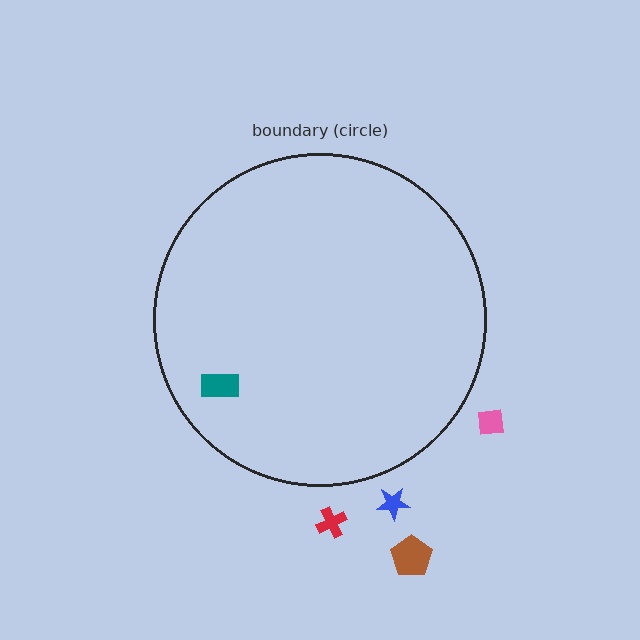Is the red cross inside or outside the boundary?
Outside.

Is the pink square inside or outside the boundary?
Outside.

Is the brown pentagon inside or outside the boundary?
Outside.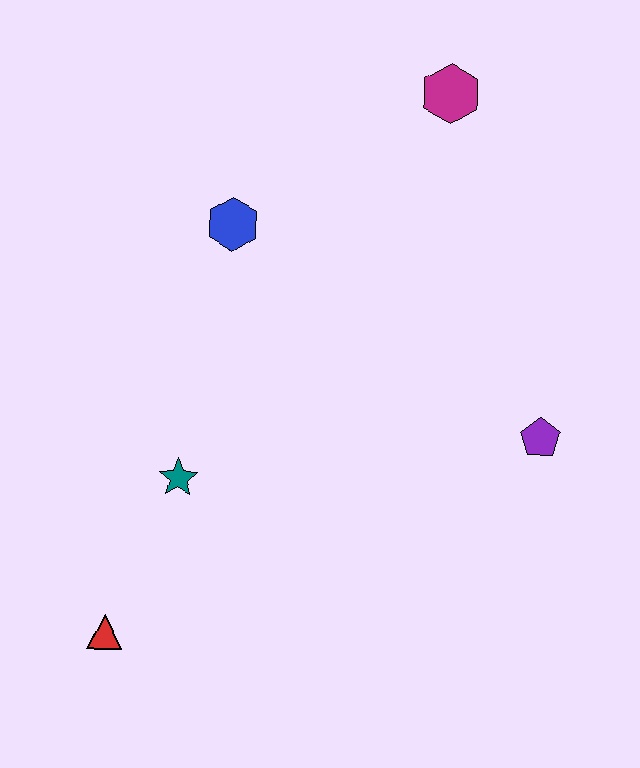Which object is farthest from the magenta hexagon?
The red triangle is farthest from the magenta hexagon.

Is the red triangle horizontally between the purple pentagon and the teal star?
No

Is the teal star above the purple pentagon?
No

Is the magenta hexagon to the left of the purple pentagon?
Yes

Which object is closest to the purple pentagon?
The magenta hexagon is closest to the purple pentagon.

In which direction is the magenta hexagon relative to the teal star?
The magenta hexagon is above the teal star.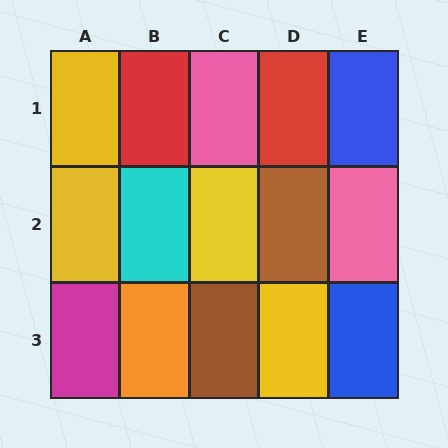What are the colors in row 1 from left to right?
Yellow, red, pink, red, blue.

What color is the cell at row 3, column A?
Magenta.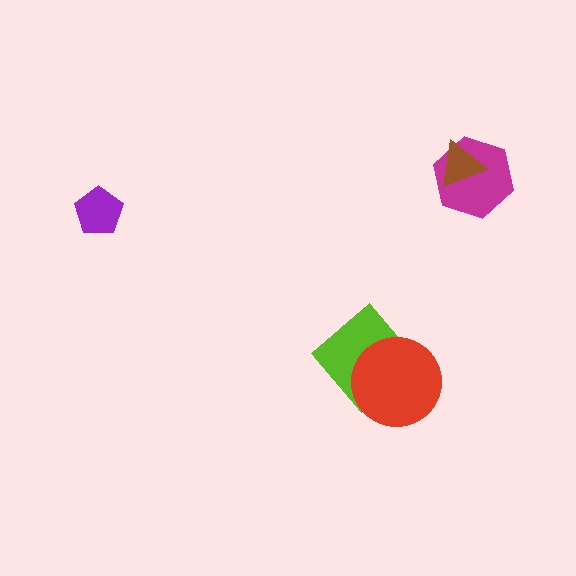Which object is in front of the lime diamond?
The red circle is in front of the lime diamond.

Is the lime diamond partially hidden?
Yes, it is partially covered by another shape.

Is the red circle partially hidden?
No, no other shape covers it.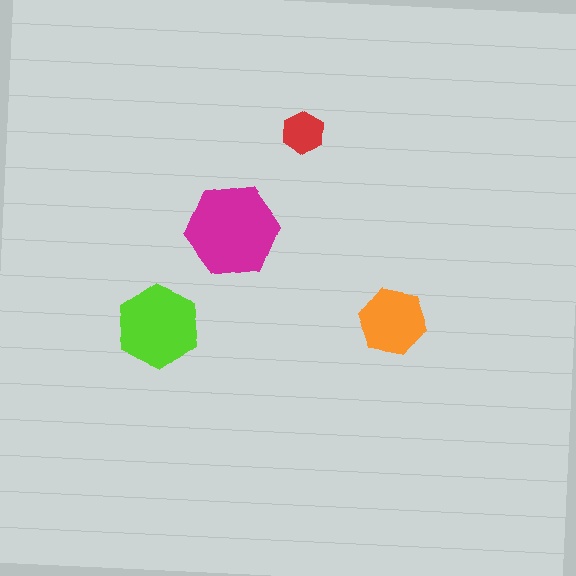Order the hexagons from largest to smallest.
the magenta one, the lime one, the orange one, the red one.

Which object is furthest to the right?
The orange hexagon is rightmost.